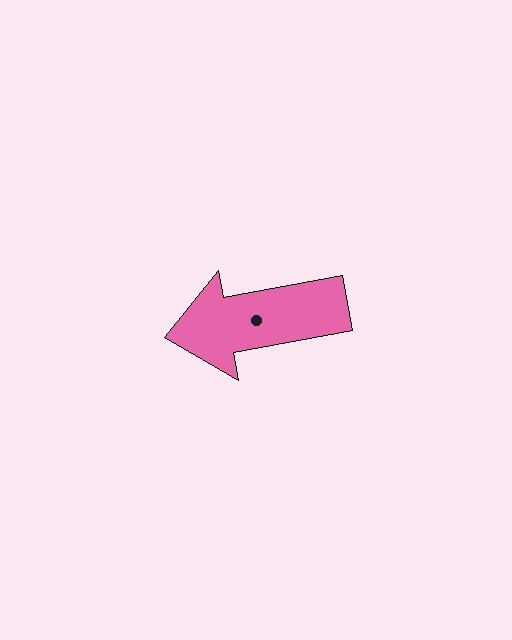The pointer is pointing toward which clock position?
Roughly 9 o'clock.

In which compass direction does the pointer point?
West.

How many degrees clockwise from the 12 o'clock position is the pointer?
Approximately 259 degrees.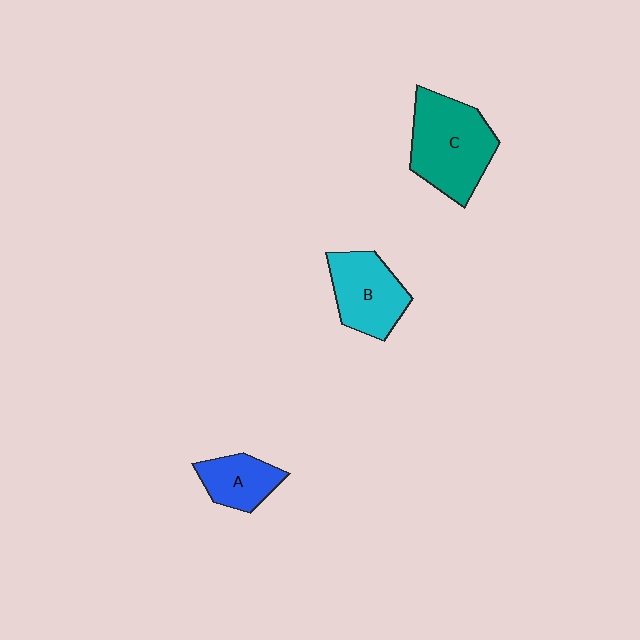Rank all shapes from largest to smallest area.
From largest to smallest: C (teal), B (cyan), A (blue).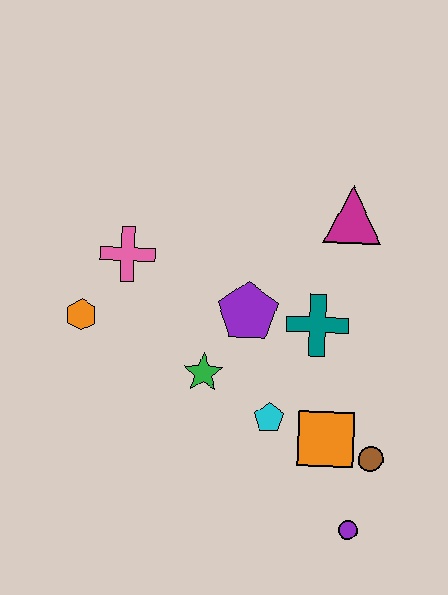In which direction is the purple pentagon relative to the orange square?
The purple pentagon is above the orange square.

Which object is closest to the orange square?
The brown circle is closest to the orange square.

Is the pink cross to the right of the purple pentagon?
No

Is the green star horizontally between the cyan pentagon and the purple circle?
No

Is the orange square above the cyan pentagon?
No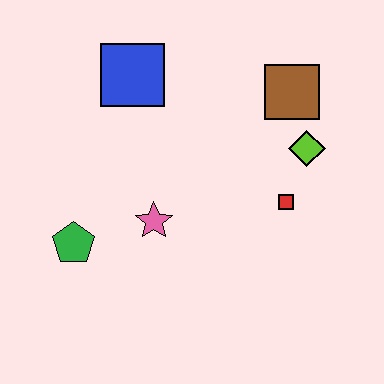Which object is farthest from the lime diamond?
The green pentagon is farthest from the lime diamond.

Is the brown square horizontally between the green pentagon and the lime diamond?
Yes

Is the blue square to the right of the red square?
No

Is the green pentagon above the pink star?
No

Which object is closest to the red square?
The lime diamond is closest to the red square.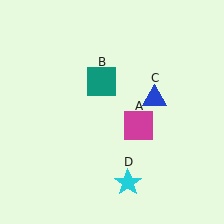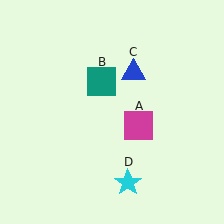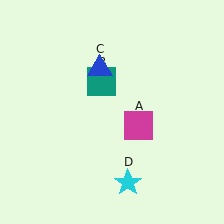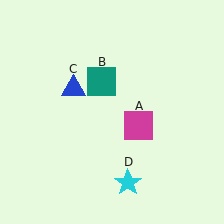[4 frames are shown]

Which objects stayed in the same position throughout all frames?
Magenta square (object A) and teal square (object B) and cyan star (object D) remained stationary.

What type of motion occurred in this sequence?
The blue triangle (object C) rotated counterclockwise around the center of the scene.